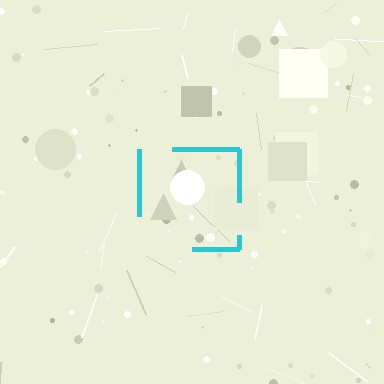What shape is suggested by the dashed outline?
The dashed outline suggests a square.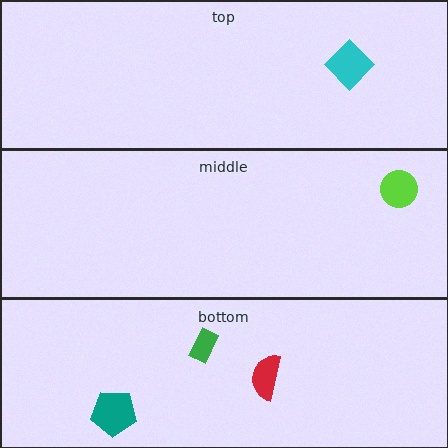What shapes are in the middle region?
The lime circle.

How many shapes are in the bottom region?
3.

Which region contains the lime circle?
The middle region.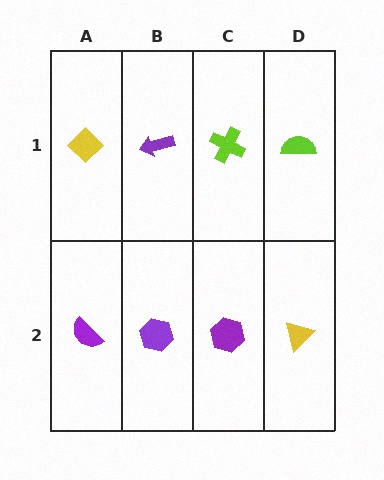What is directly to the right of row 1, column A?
A purple arrow.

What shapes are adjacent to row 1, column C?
A purple hexagon (row 2, column C), a purple arrow (row 1, column B), a lime semicircle (row 1, column D).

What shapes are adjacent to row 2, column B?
A purple arrow (row 1, column B), a purple semicircle (row 2, column A), a purple hexagon (row 2, column C).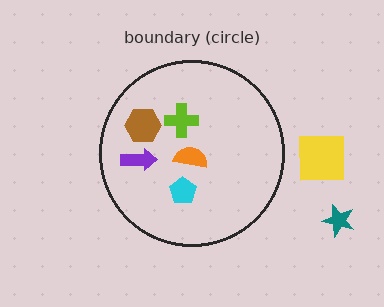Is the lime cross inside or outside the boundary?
Inside.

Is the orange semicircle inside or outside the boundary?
Inside.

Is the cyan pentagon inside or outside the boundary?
Inside.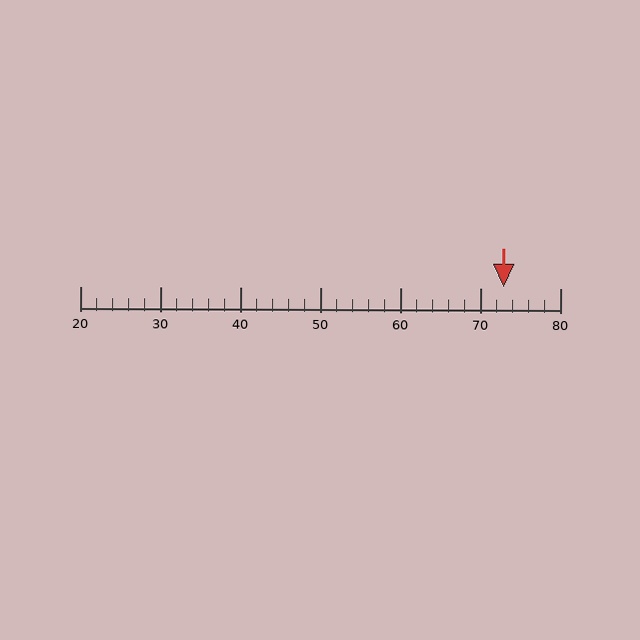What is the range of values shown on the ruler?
The ruler shows values from 20 to 80.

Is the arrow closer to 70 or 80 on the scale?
The arrow is closer to 70.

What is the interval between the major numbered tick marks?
The major tick marks are spaced 10 units apart.